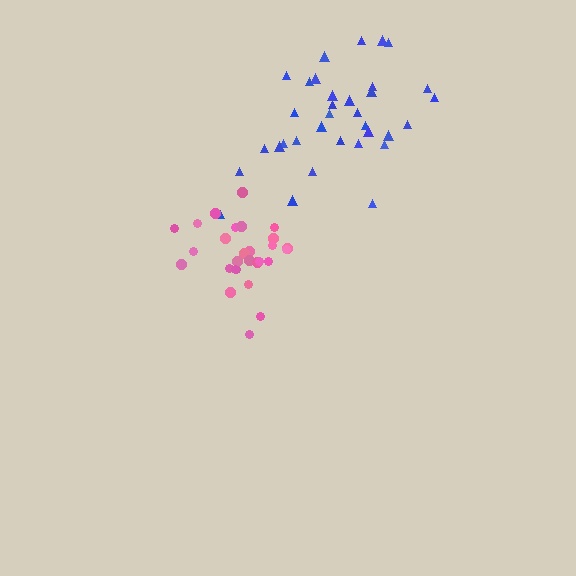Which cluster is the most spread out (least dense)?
Blue.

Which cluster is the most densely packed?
Pink.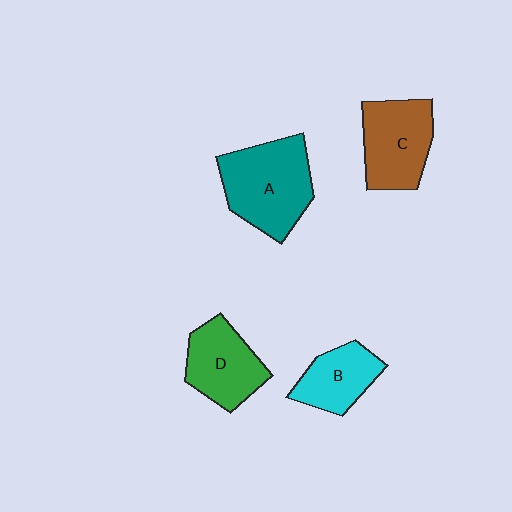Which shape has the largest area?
Shape A (teal).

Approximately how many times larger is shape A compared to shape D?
Approximately 1.4 times.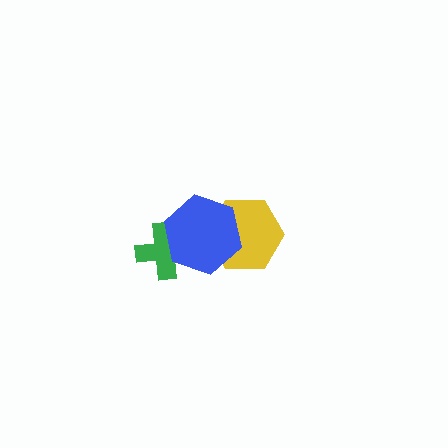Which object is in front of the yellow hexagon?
The blue hexagon is in front of the yellow hexagon.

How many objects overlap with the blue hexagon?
2 objects overlap with the blue hexagon.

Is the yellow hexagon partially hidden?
Yes, it is partially covered by another shape.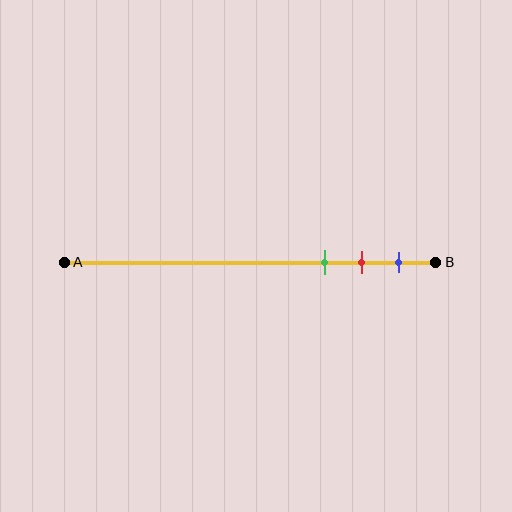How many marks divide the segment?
There are 3 marks dividing the segment.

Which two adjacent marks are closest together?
The red and blue marks are the closest adjacent pair.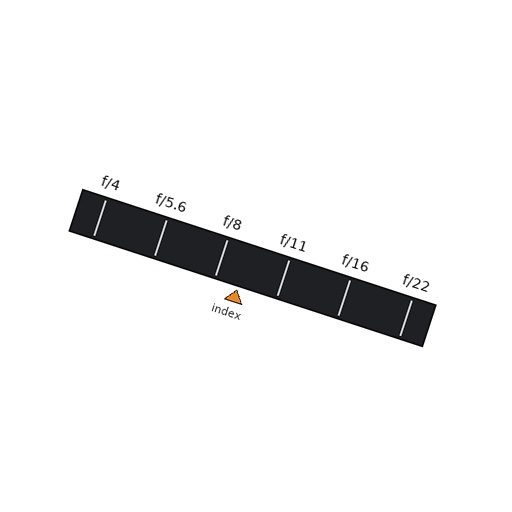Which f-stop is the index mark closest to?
The index mark is closest to f/8.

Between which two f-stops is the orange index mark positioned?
The index mark is between f/8 and f/11.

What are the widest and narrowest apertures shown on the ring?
The widest aperture shown is f/4 and the narrowest is f/22.